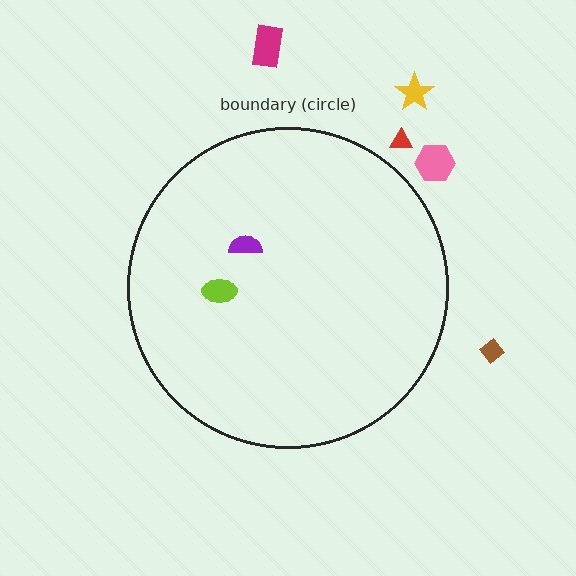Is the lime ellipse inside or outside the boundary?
Inside.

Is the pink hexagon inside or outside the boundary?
Outside.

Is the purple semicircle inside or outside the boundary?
Inside.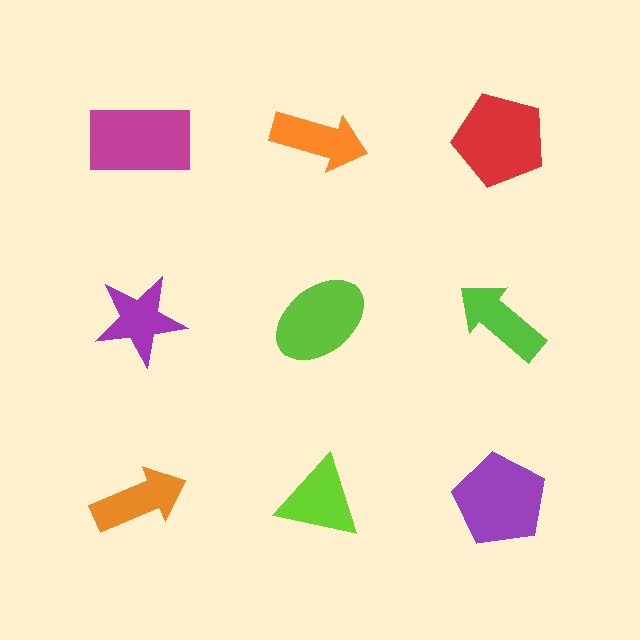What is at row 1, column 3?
A red pentagon.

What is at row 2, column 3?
A lime arrow.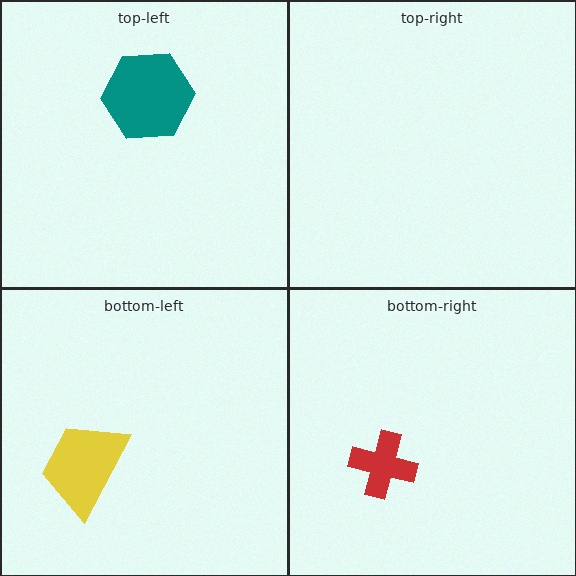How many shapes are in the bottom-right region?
1.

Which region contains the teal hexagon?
The top-left region.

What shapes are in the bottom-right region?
The red cross.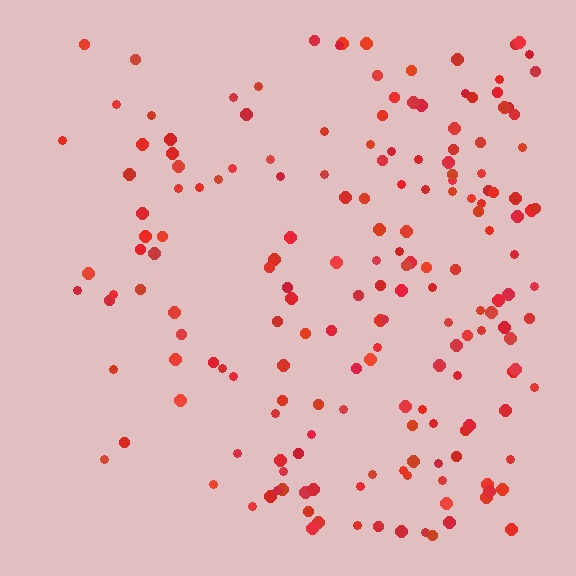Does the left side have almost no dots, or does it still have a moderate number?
Still a moderate number, just noticeably fewer than the right.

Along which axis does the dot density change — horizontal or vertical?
Horizontal.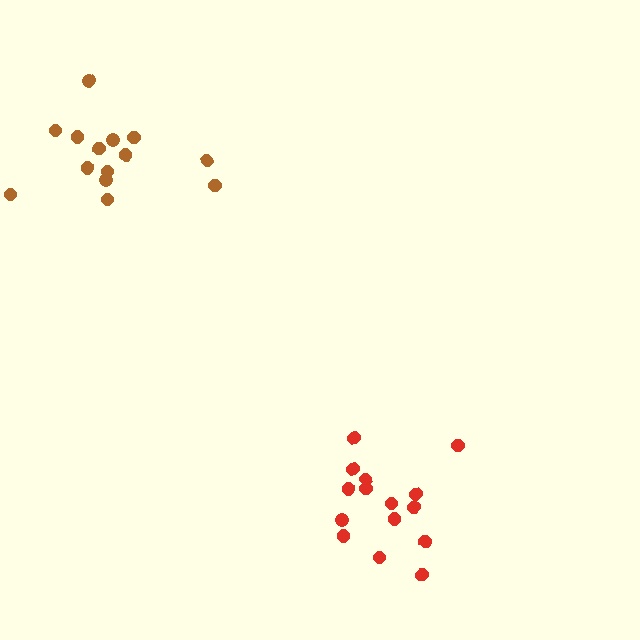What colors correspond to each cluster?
The clusters are colored: red, brown.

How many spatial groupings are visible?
There are 2 spatial groupings.